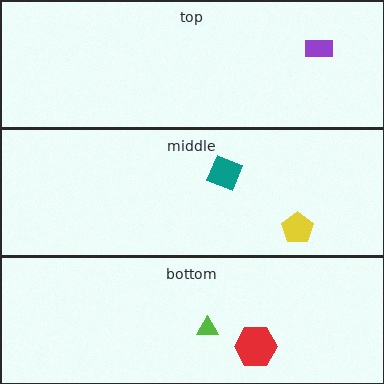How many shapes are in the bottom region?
2.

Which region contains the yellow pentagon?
The middle region.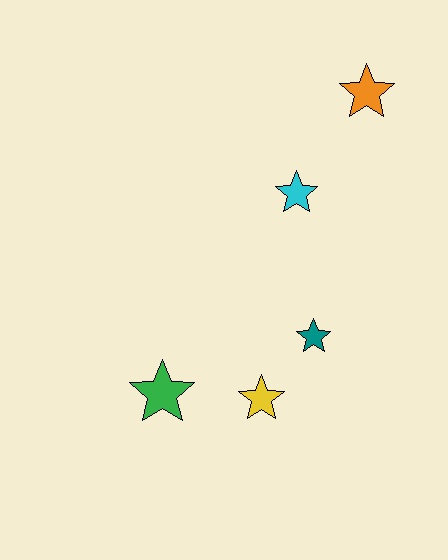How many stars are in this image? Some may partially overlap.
There are 5 stars.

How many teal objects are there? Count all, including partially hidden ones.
There is 1 teal object.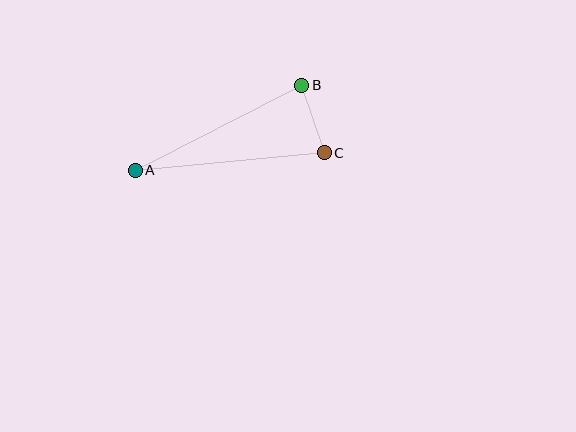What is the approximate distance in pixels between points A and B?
The distance between A and B is approximately 187 pixels.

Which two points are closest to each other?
Points B and C are closest to each other.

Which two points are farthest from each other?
Points A and C are farthest from each other.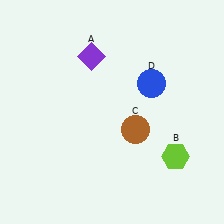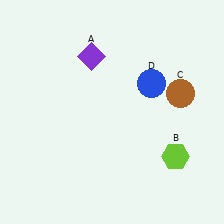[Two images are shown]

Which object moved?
The brown circle (C) moved right.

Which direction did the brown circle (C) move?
The brown circle (C) moved right.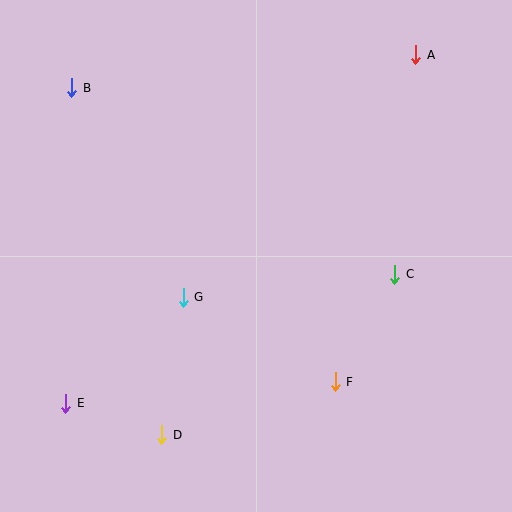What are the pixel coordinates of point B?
Point B is at (72, 88).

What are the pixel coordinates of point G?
Point G is at (183, 297).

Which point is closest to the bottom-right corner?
Point F is closest to the bottom-right corner.